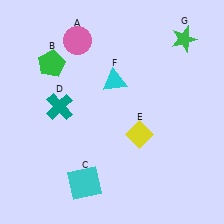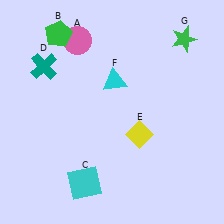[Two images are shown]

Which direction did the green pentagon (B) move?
The green pentagon (B) moved up.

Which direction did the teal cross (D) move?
The teal cross (D) moved up.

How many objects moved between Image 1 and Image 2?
2 objects moved between the two images.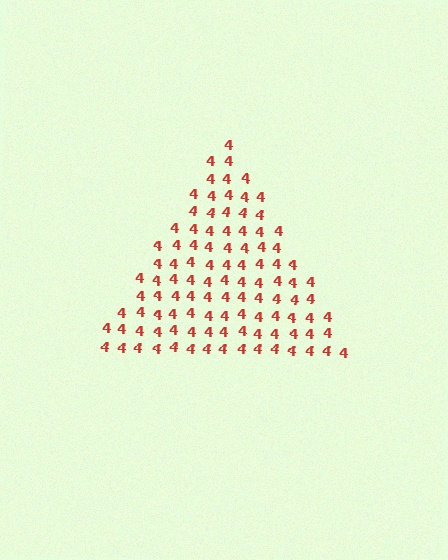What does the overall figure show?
The overall figure shows a triangle.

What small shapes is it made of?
It is made of small digit 4's.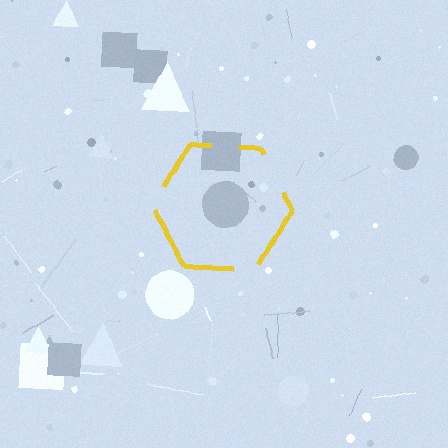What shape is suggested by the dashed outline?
The dashed outline suggests a hexagon.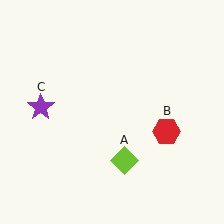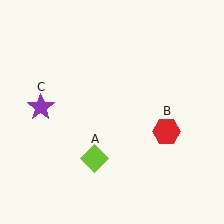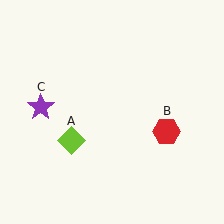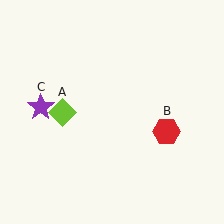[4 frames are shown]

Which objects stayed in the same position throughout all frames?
Red hexagon (object B) and purple star (object C) remained stationary.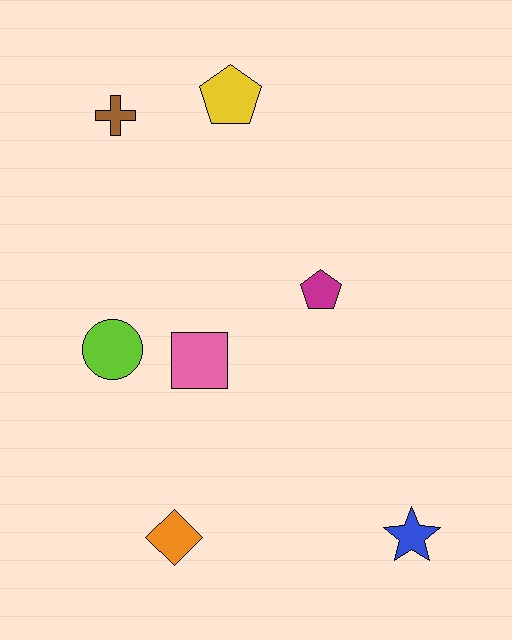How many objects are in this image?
There are 7 objects.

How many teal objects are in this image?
There are no teal objects.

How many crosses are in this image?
There is 1 cross.